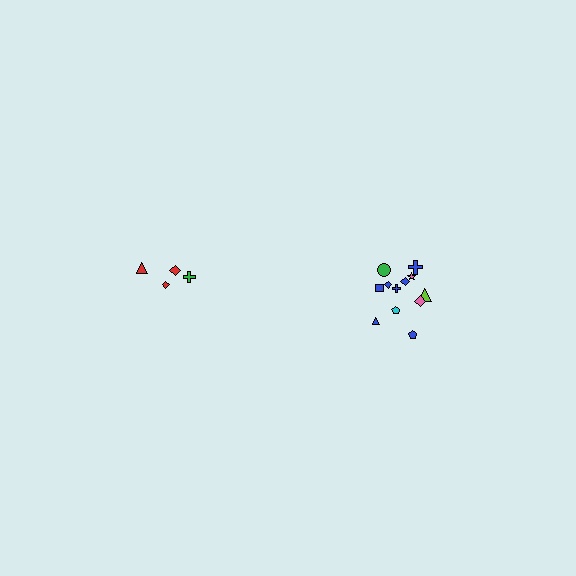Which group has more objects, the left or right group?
The right group.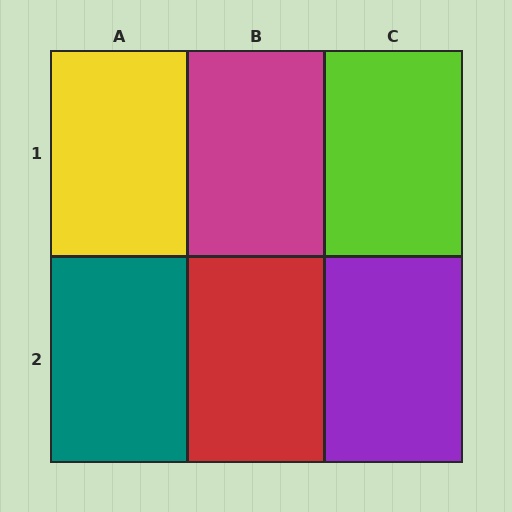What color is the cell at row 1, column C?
Lime.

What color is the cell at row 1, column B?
Magenta.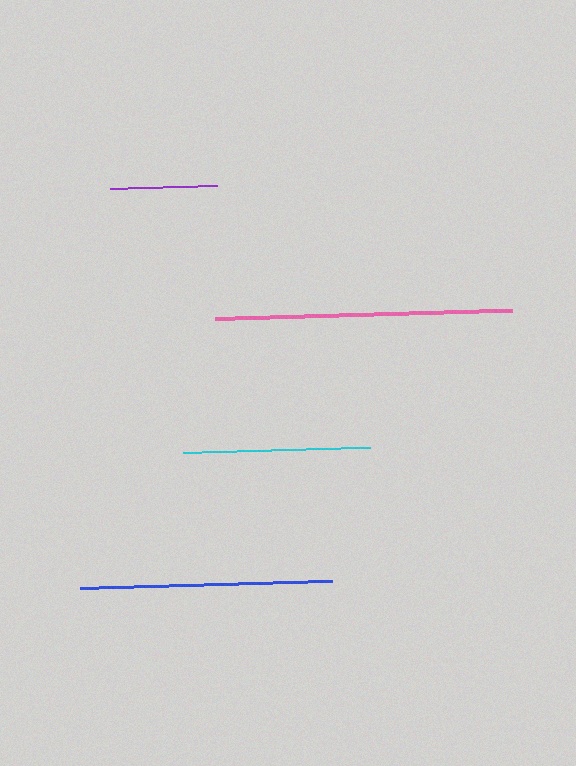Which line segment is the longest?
The pink line is the longest at approximately 298 pixels.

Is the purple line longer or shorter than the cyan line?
The cyan line is longer than the purple line.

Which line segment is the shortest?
The purple line is the shortest at approximately 106 pixels.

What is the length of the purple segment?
The purple segment is approximately 106 pixels long.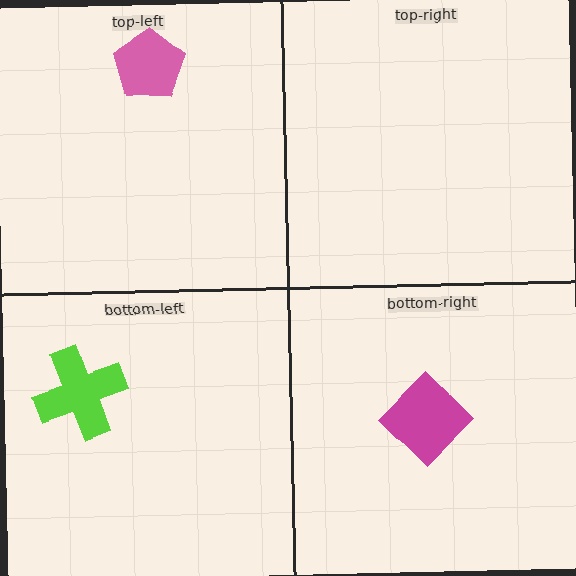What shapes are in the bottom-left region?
The lime cross.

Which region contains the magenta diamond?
The bottom-right region.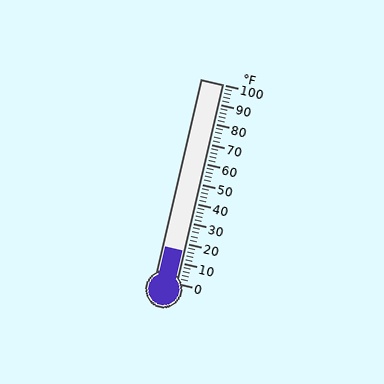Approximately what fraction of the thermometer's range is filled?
The thermometer is filled to approximately 15% of its range.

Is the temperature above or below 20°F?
The temperature is below 20°F.